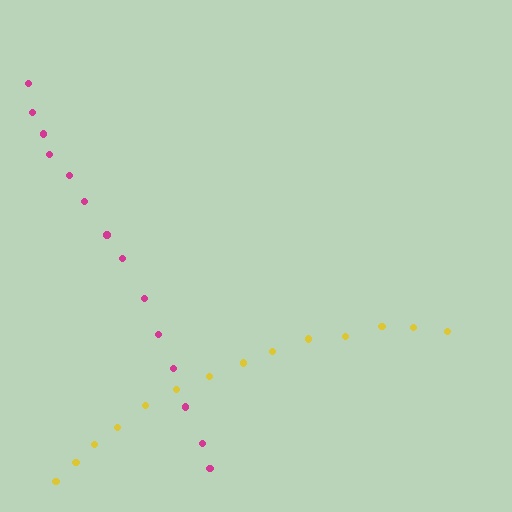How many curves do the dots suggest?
There are 2 distinct paths.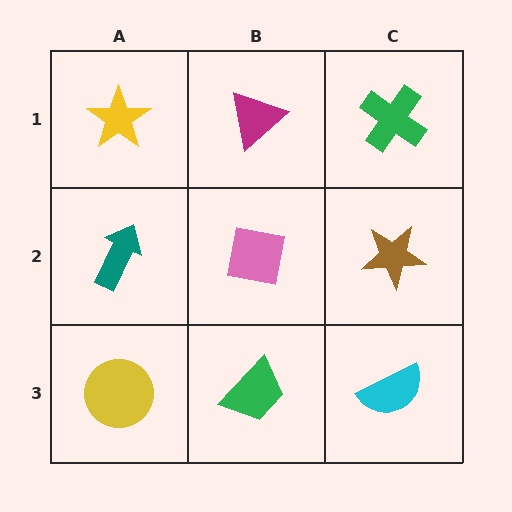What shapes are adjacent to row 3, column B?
A pink square (row 2, column B), a yellow circle (row 3, column A), a cyan semicircle (row 3, column C).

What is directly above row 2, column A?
A yellow star.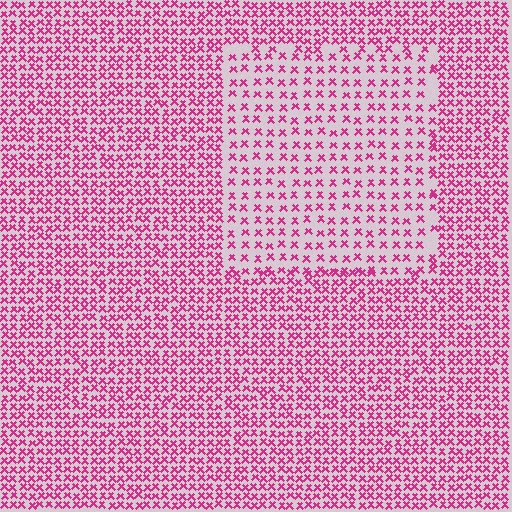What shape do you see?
I see a rectangle.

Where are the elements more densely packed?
The elements are more densely packed outside the rectangle boundary.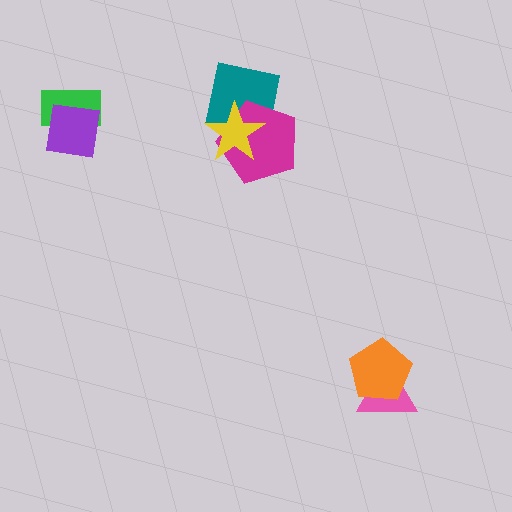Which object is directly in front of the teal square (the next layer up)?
The magenta pentagon is directly in front of the teal square.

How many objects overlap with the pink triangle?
1 object overlaps with the pink triangle.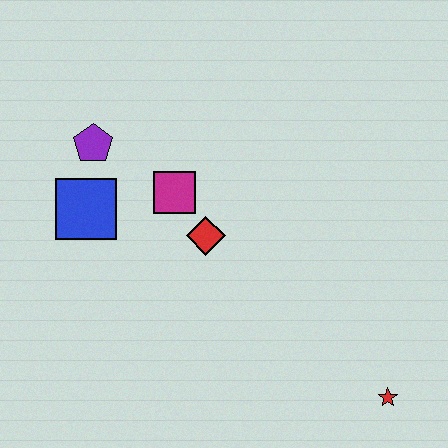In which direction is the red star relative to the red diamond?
The red star is to the right of the red diamond.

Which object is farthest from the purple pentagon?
The red star is farthest from the purple pentagon.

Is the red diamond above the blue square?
No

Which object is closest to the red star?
The red diamond is closest to the red star.